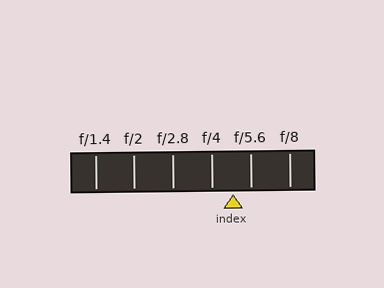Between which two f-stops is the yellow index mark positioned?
The index mark is between f/4 and f/5.6.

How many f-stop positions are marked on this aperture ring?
There are 6 f-stop positions marked.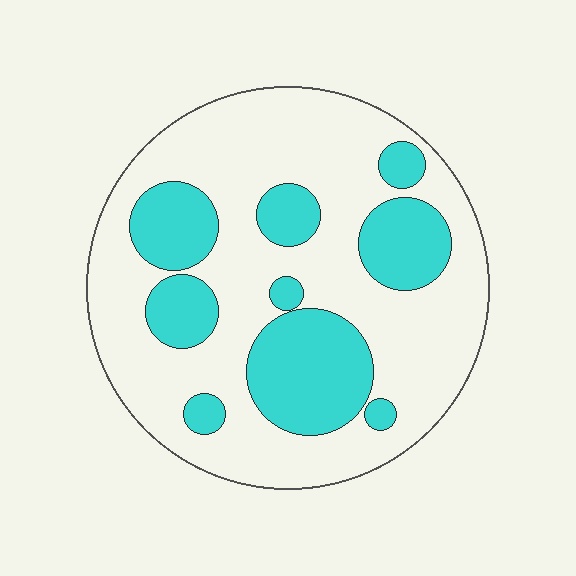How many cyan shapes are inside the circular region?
9.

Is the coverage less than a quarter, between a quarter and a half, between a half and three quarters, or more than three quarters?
Between a quarter and a half.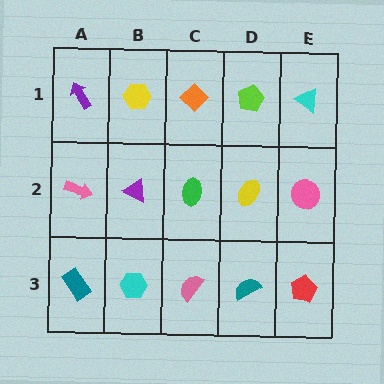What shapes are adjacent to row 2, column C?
An orange diamond (row 1, column C), a pink semicircle (row 3, column C), a purple triangle (row 2, column B), a yellow ellipse (row 2, column D).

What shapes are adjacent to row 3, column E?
A pink circle (row 2, column E), a teal semicircle (row 3, column D).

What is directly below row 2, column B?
A cyan hexagon.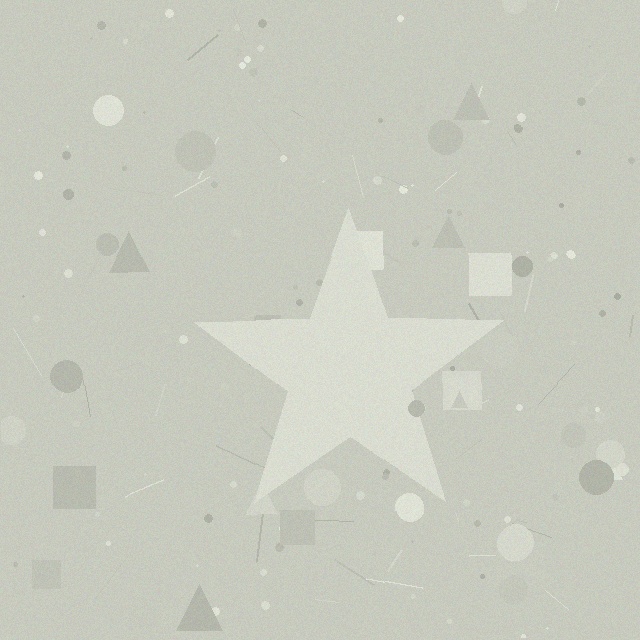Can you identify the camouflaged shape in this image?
The camouflaged shape is a star.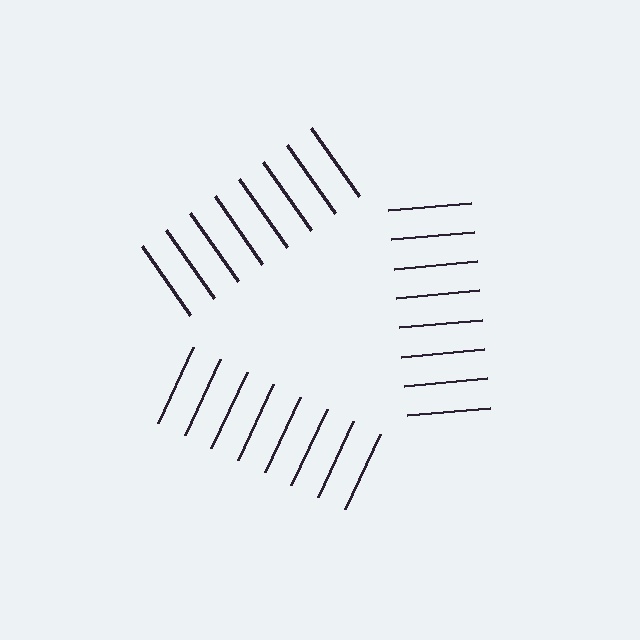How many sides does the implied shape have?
3 sides — the line-ends trace a triangle.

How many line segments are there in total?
24 — 8 along each of the 3 edges.